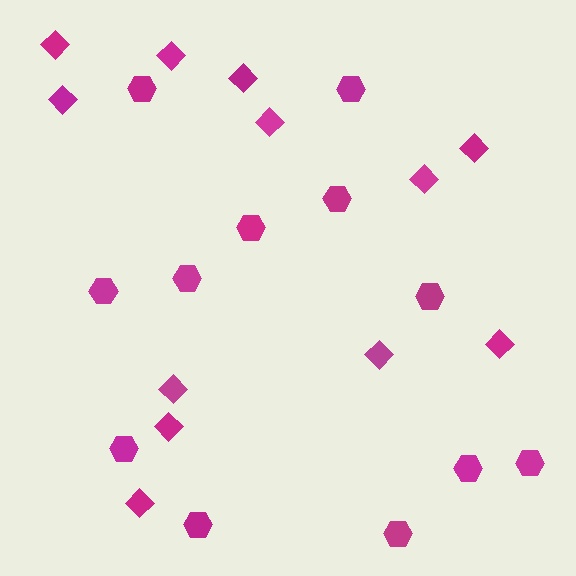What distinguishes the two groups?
There are 2 groups: one group of hexagons (12) and one group of diamonds (12).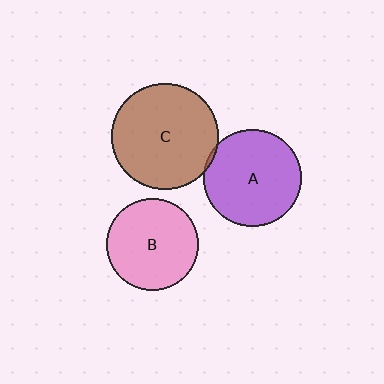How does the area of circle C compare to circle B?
Approximately 1.3 times.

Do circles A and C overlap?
Yes.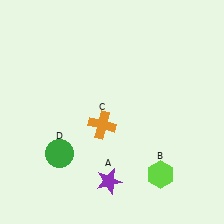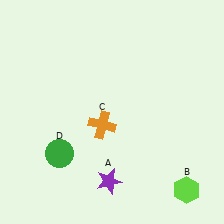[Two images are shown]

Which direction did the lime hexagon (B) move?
The lime hexagon (B) moved right.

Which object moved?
The lime hexagon (B) moved right.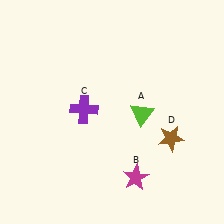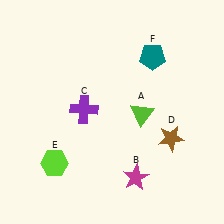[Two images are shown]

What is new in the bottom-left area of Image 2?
A lime hexagon (E) was added in the bottom-left area of Image 2.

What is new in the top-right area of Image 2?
A teal pentagon (F) was added in the top-right area of Image 2.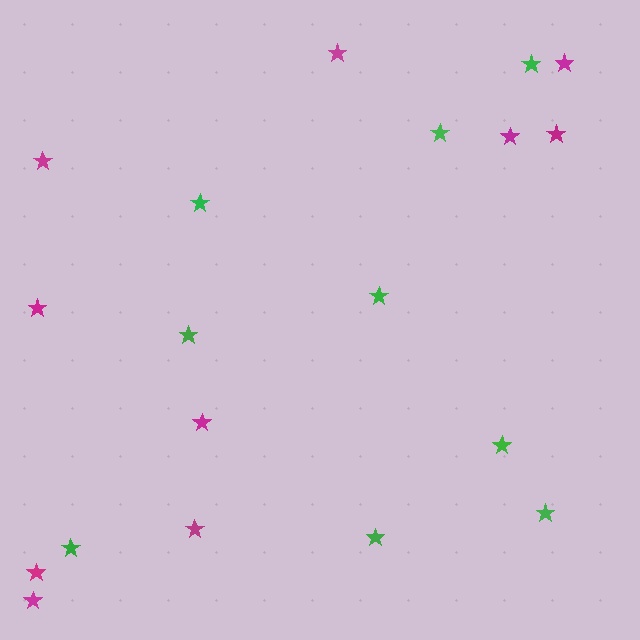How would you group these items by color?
There are 2 groups: one group of green stars (9) and one group of magenta stars (10).